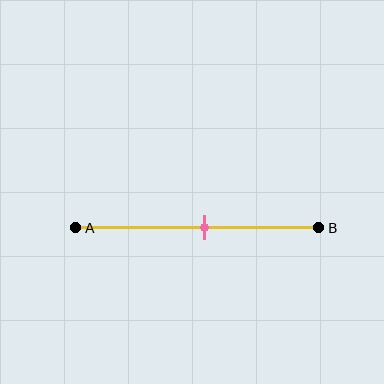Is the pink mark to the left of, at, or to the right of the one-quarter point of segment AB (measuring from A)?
The pink mark is to the right of the one-quarter point of segment AB.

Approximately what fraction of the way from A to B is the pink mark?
The pink mark is approximately 55% of the way from A to B.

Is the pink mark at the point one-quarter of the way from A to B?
No, the mark is at about 55% from A, not at the 25% one-quarter point.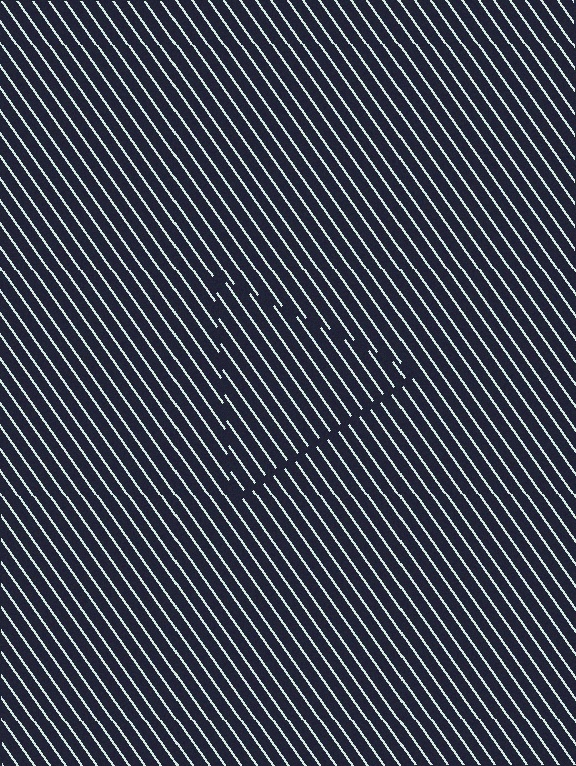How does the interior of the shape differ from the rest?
The interior of the shape contains the same grating, shifted by half a period — the contour is defined by the phase discontinuity where line-ends from the inner and outer gratings abut.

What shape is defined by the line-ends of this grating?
An illusory triangle. The interior of the shape contains the same grating, shifted by half a period — the contour is defined by the phase discontinuity where line-ends from the inner and outer gratings abut.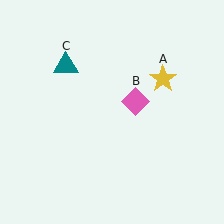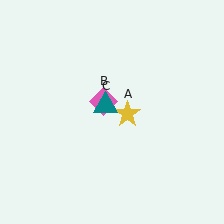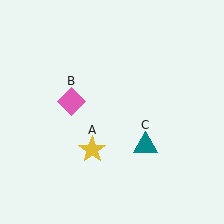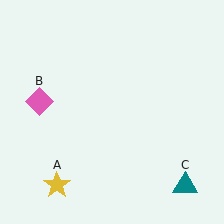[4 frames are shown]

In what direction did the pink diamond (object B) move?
The pink diamond (object B) moved left.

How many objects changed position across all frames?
3 objects changed position: yellow star (object A), pink diamond (object B), teal triangle (object C).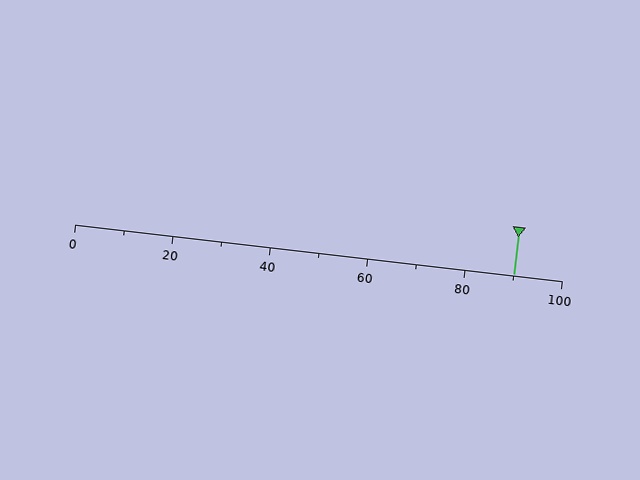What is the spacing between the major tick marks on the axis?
The major ticks are spaced 20 apart.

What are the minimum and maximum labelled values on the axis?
The axis runs from 0 to 100.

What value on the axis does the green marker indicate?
The marker indicates approximately 90.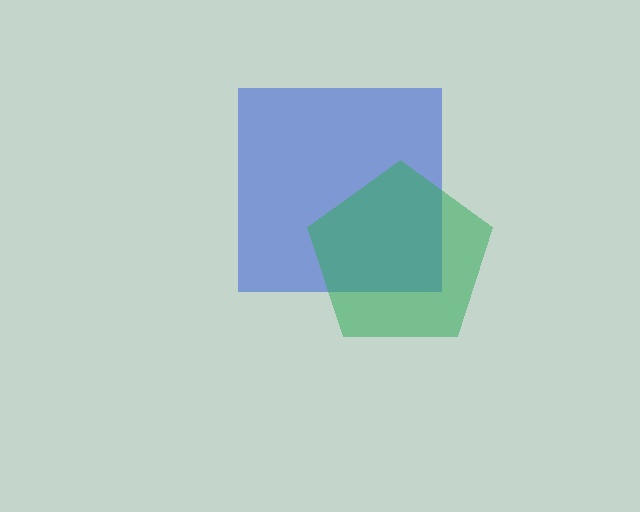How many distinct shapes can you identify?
There are 2 distinct shapes: a blue square, a green pentagon.